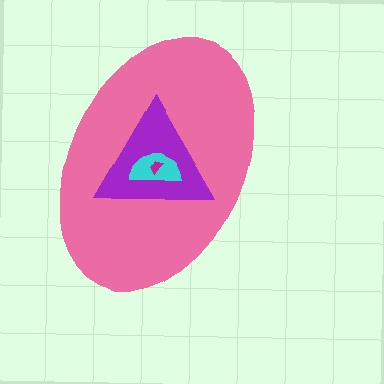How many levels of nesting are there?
4.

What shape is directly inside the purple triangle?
The cyan semicircle.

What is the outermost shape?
The pink ellipse.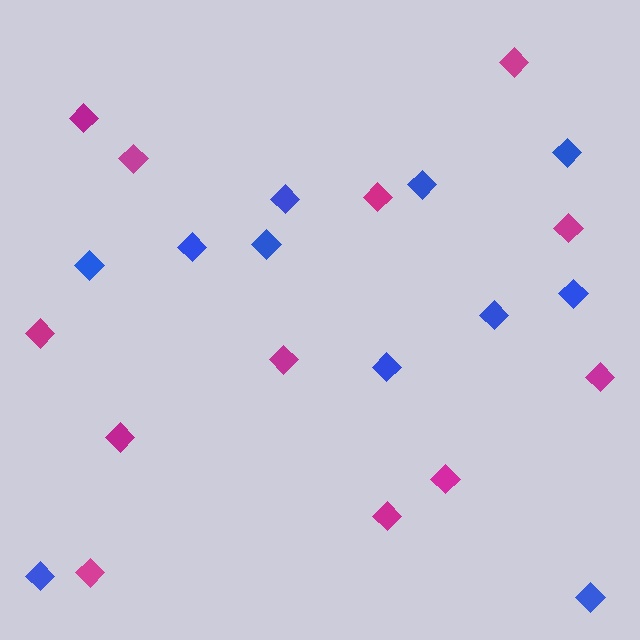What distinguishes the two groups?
There are 2 groups: one group of magenta diamonds (12) and one group of blue diamonds (11).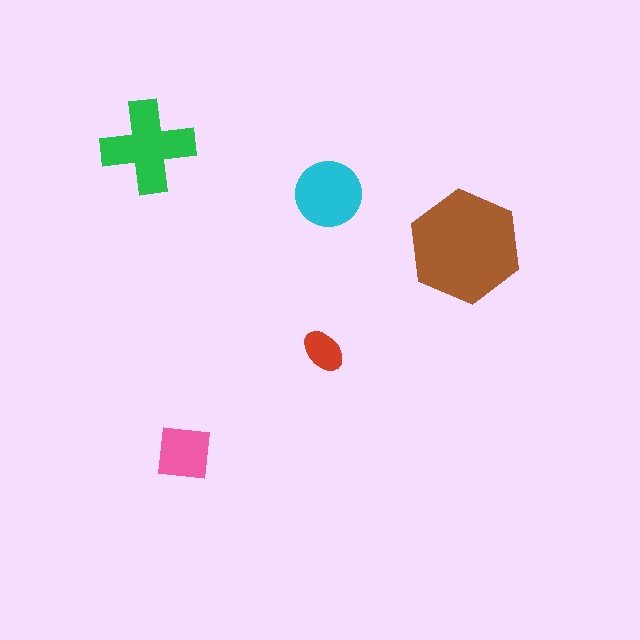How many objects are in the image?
There are 5 objects in the image.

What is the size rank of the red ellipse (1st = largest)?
5th.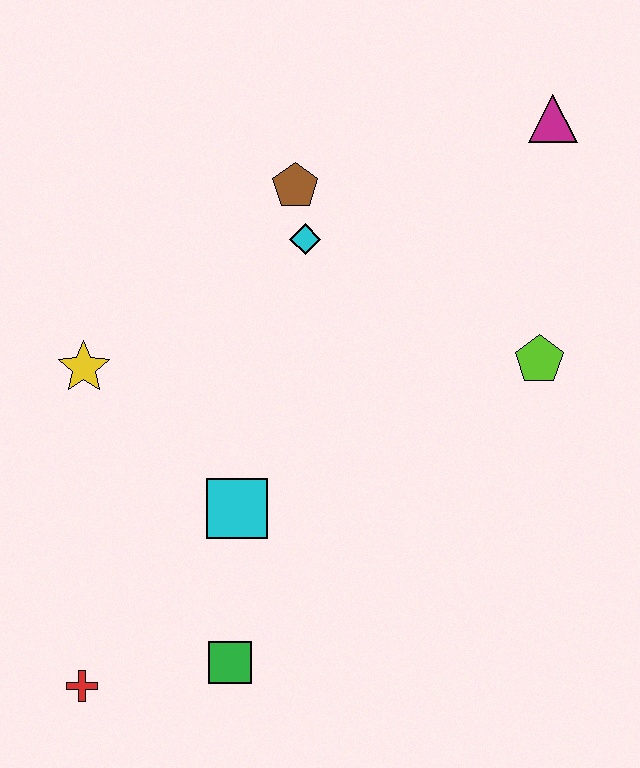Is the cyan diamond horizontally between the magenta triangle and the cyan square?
Yes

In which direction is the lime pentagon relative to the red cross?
The lime pentagon is to the right of the red cross.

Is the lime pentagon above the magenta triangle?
No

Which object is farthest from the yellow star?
The magenta triangle is farthest from the yellow star.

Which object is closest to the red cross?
The green square is closest to the red cross.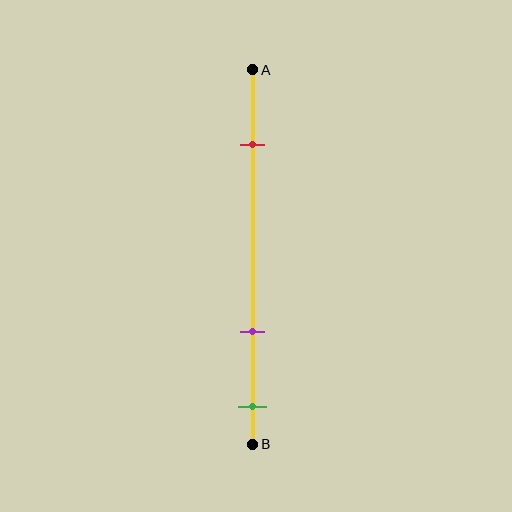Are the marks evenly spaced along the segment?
No, the marks are not evenly spaced.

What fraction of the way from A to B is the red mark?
The red mark is approximately 20% (0.2) of the way from A to B.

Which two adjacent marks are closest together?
The purple and green marks are the closest adjacent pair.